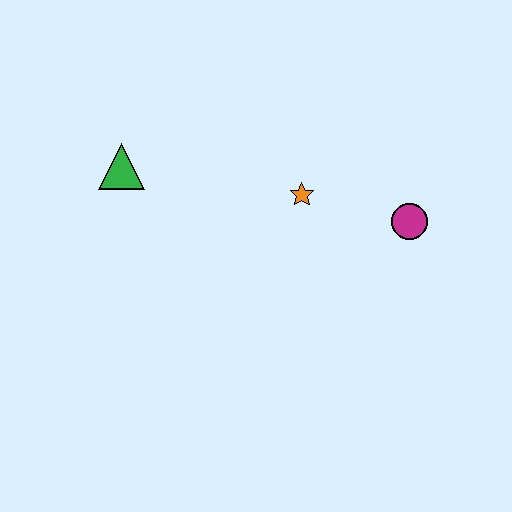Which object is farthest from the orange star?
The green triangle is farthest from the orange star.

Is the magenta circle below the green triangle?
Yes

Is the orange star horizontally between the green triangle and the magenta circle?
Yes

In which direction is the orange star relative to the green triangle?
The orange star is to the right of the green triangle.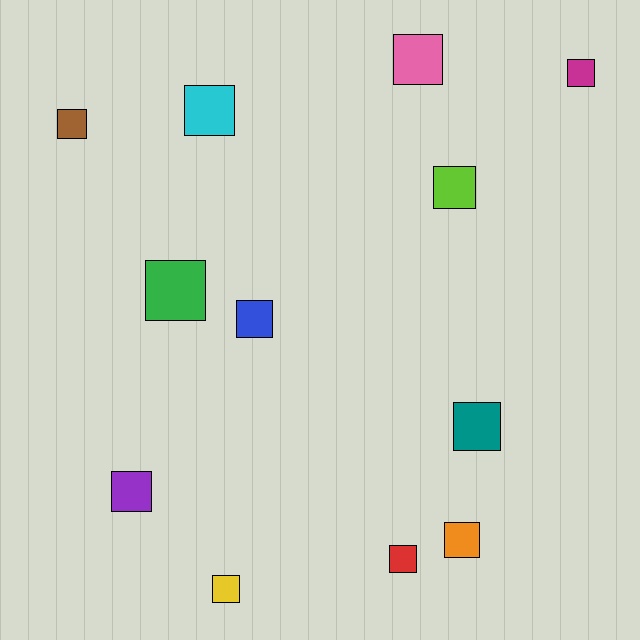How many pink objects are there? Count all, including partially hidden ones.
There is 1 pink object.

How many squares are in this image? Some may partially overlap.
There are 12 squares.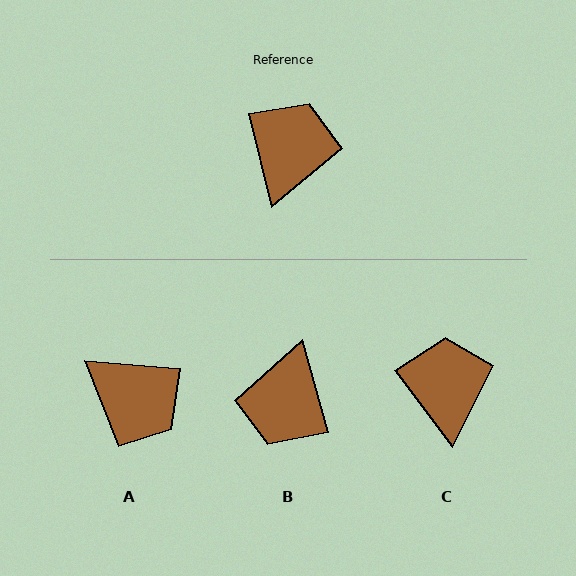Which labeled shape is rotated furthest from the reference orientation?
B, about 178 degrees away.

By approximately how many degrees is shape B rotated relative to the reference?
Approximately 178 degrees clockwise.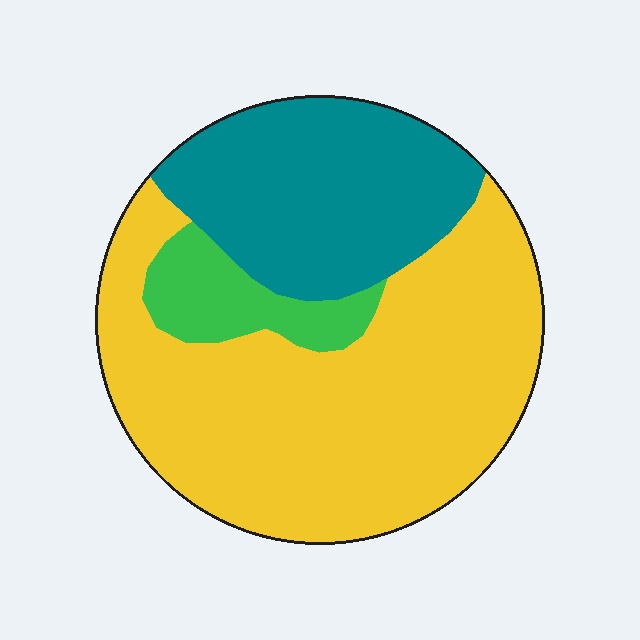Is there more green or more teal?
Teal.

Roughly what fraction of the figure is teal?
Teal takes up about one third (1/3) of the figure.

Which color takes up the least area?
Green, at roughly 10%.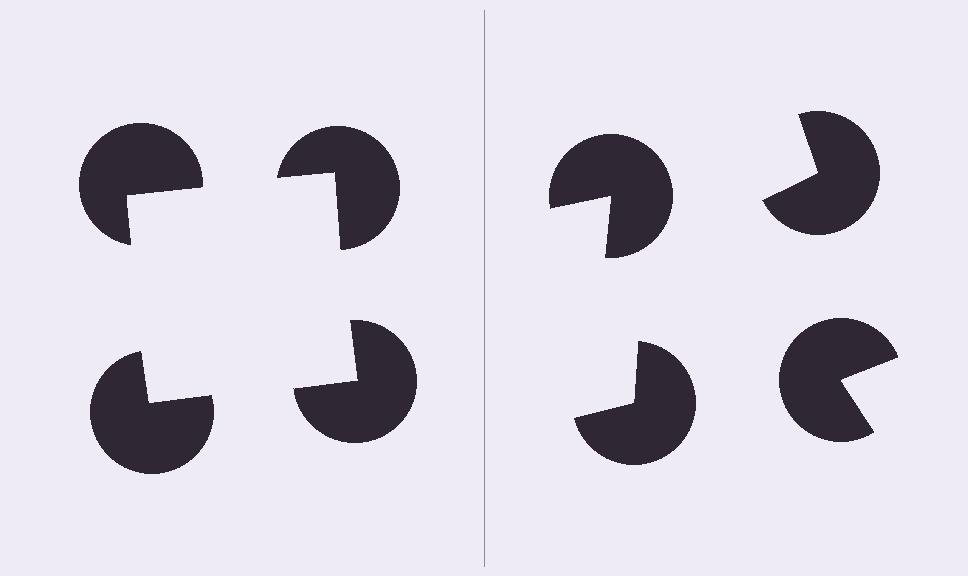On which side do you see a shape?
An illusory square appears on the left side. On the right side the wedge cuts are rotated, so no coherent shape forms.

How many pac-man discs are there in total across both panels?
8 — 4 on each side.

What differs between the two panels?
The pac-man discs are positioned identically on both sides; only the wedge orientations differ. On the left they align to a square; on the right they are misaligned.